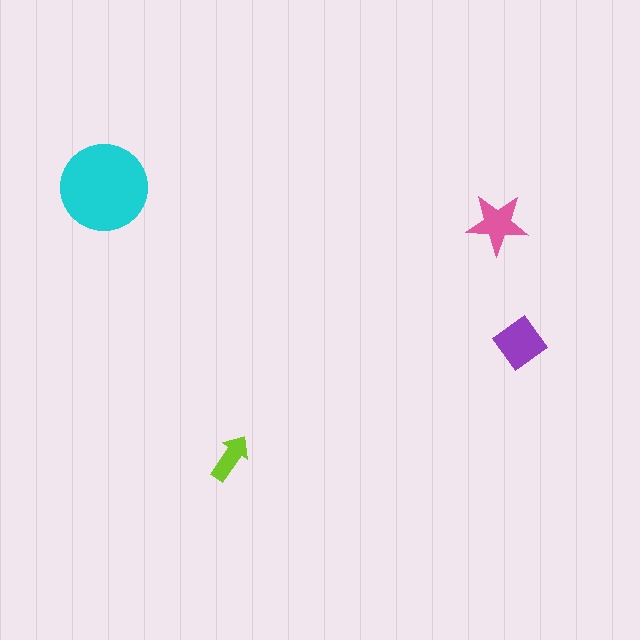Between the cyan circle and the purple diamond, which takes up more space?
The cyan circle.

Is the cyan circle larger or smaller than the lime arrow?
Larger.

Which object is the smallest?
The lime arrow.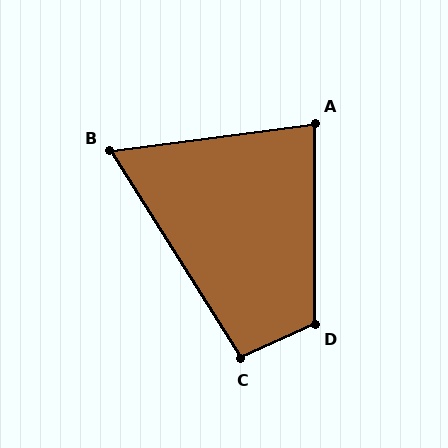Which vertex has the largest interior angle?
D, at approximately 114 degrees.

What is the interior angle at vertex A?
Approximately 83 degrees (acute).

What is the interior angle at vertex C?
Approximately 97 degrees (obtuse).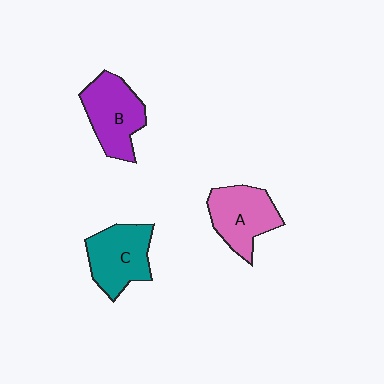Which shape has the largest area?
Shape B (purple).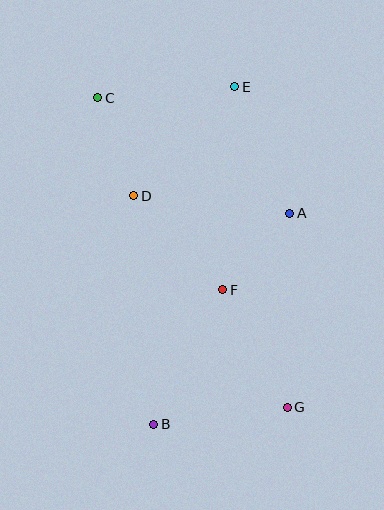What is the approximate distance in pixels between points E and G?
The distance between E and G is approximately 325 pixels.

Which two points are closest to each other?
Points A and F are closest to each other.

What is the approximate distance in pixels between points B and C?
The distance between B and C is approximately 331 pixels.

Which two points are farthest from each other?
Points C and G are farthest from each other.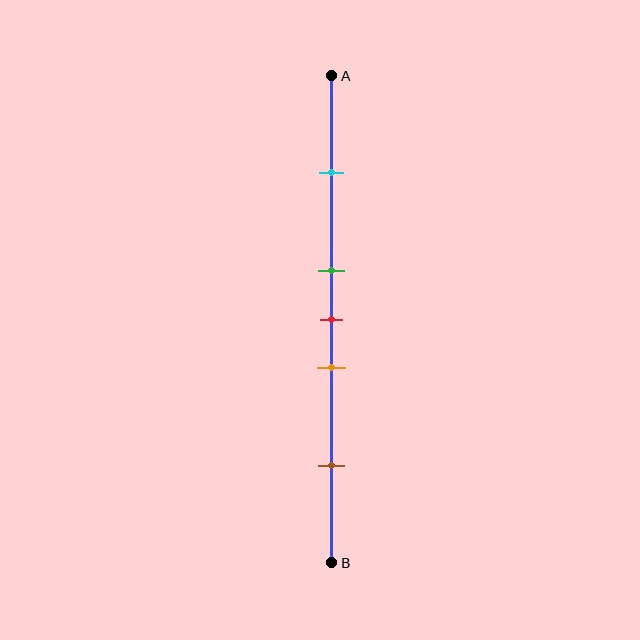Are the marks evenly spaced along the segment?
No, the marks are not evenly spaced.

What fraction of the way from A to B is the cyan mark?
The cyan mark is approximately 20% (0.2) of the way from A to B.